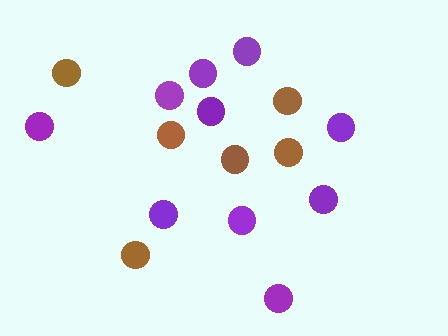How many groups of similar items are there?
There are 2 groups: one group of purple circles (10) and one group of brown circles (6).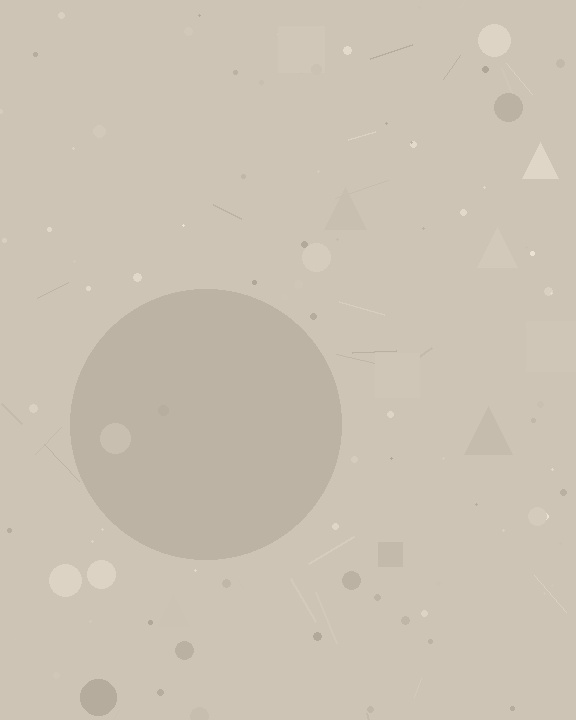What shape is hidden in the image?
A circle is hidden in the image.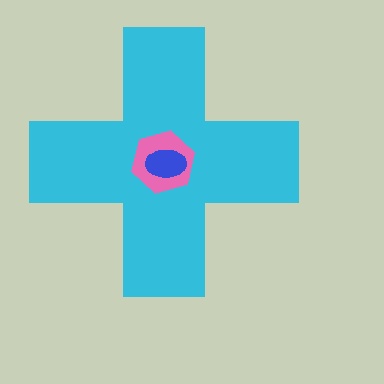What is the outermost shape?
The cyan cross.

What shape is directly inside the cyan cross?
The pink hexagon.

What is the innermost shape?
The blue ellipse.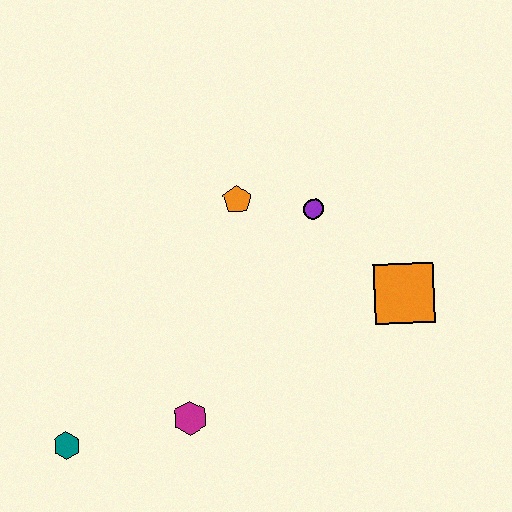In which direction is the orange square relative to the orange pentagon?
The orange square is to the right of the orange pentagon.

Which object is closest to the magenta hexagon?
The teal hexagon is closest to the magenta hexagon.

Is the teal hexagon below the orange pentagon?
Yes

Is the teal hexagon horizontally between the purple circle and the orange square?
No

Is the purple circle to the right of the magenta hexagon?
Yes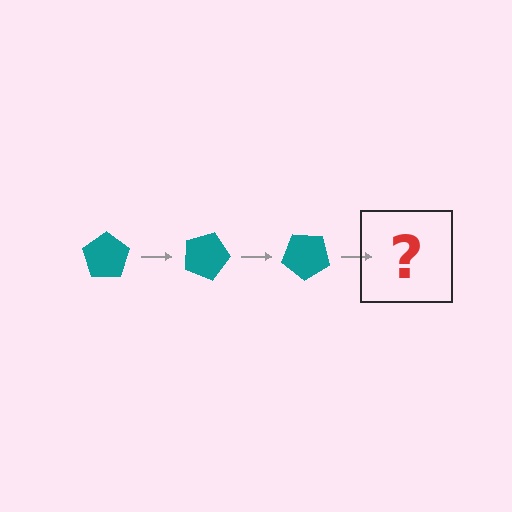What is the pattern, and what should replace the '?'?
The pattern is that the pentagon rotates 20 degrees each step. The '?' should be a teal pentagon rotated 60 degrees.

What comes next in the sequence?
The next element should be a teal pentagon rotated 60 degrees.